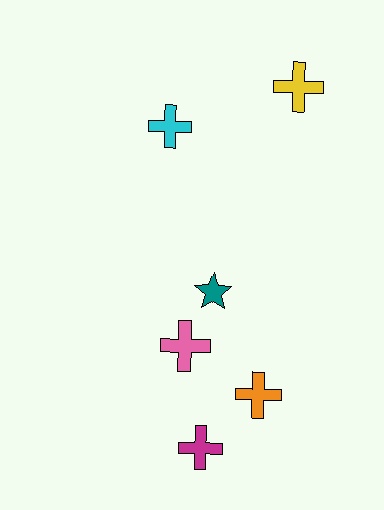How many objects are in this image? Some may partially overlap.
There are 6 objects.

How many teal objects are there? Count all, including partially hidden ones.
There is 1 teal object.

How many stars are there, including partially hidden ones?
There is 1 star.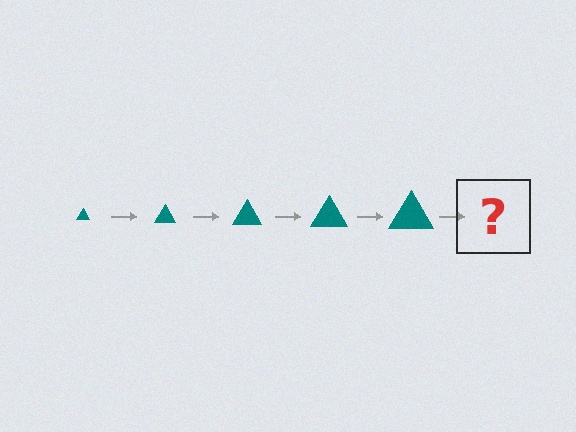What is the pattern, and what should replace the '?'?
The pattern is that the triangle gets progressively larger each step. The '?' should be a teal triangle, larger than the previous one.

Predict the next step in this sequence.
The next step is a teal triangle, larger than the previous one.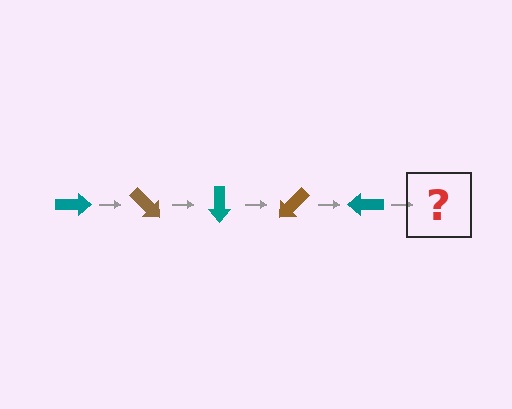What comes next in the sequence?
The next element should be a brown arrow, rotated 225 degrees from the start.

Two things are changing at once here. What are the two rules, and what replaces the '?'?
The two rules are that it rotates 45 degrees each step and the color cycles through teal and brown. The '?' should be a brown arrow, rotated 225 degrees from the start.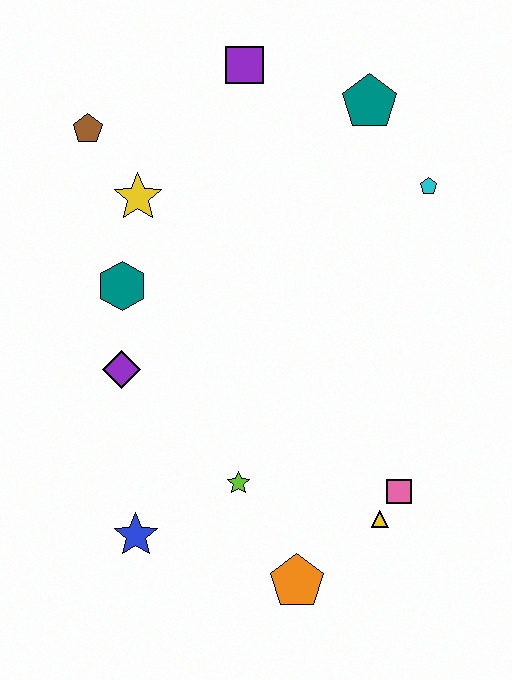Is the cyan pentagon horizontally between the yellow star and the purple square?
No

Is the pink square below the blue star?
No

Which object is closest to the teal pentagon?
The cyan pentagon is closest to the teal pentagon.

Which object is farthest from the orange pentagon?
The purple square is farthest from the orange pentagon.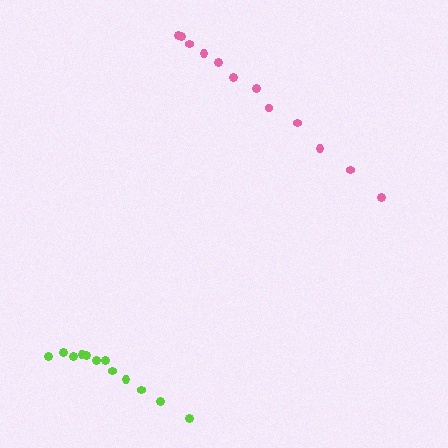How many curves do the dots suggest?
There are 2 distinct paths.